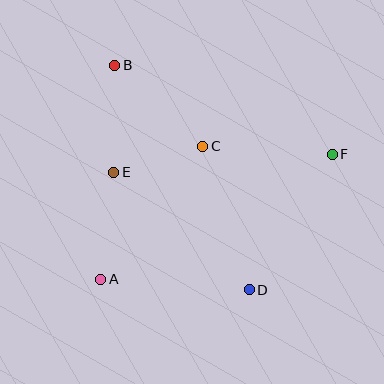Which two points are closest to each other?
Points C and E are closest to each other.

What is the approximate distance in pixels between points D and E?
The distance between D and E is approximately 180 pixels.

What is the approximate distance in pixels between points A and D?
The distance between A and D is approximately 149 pixels.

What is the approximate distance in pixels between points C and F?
The distance between C and F is approximately 130 pixels.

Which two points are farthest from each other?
Points A and F are farthest from each other.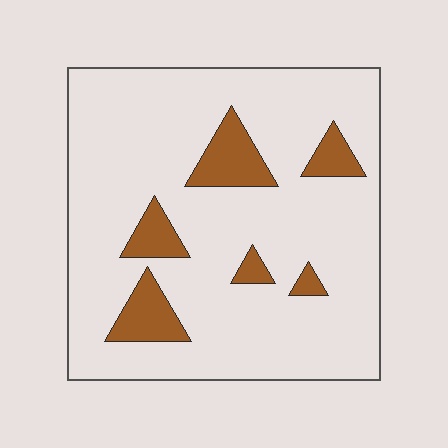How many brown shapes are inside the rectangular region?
6.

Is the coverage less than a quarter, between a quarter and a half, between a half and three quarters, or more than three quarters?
Less than a quarter.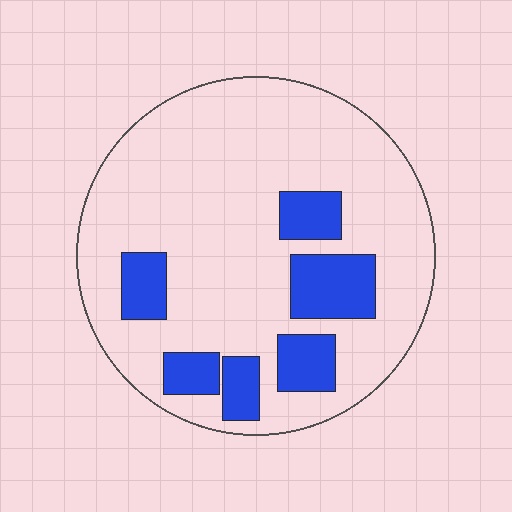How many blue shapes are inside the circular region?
6.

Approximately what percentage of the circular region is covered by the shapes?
Approximately 20%.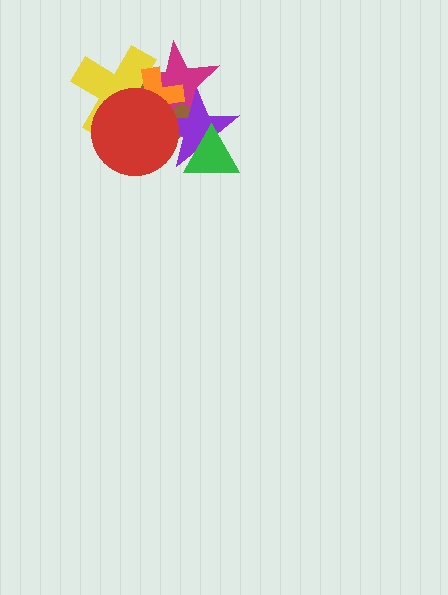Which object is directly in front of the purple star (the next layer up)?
The red circle is directly in front of the purple star.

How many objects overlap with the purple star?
5 objects overlap with the purple star.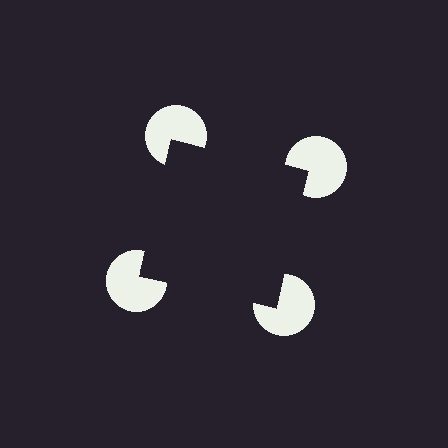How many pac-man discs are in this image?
There are 4 — one at each vertex of the illusory square.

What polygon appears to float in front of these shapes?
An illusory square — its edges are inferred from the aligned wedge cuts in the pac-man discs, not physically drawn.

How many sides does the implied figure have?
4 sides.